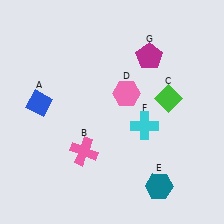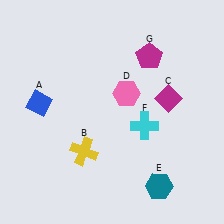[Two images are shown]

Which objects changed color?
B changed from pink to yellow. C changed from green to magenta.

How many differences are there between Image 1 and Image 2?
There are 2 differences between the two images.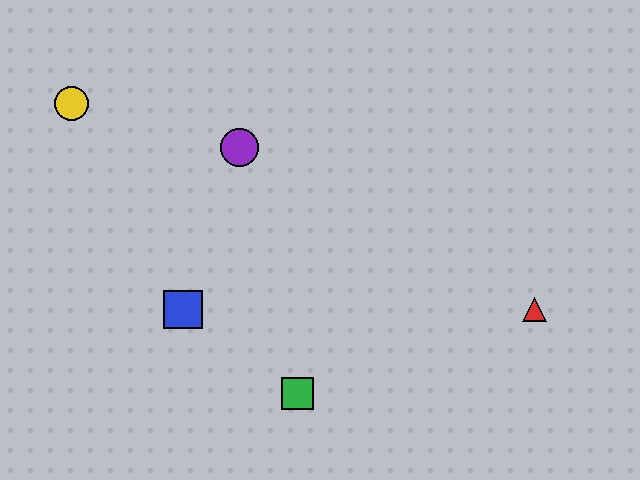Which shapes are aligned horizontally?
The red triangle, the blue square are aligned horizontally.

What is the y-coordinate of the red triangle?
The red triangle is at y≈309.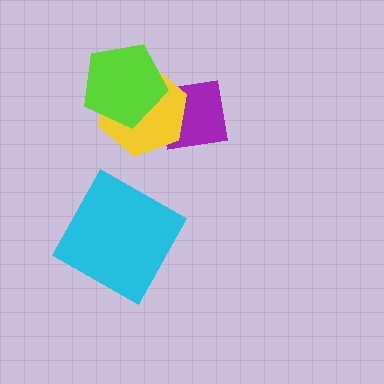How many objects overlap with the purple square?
2 objects overlap with the purple square.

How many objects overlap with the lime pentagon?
2 objects overlap with the lime pentagon.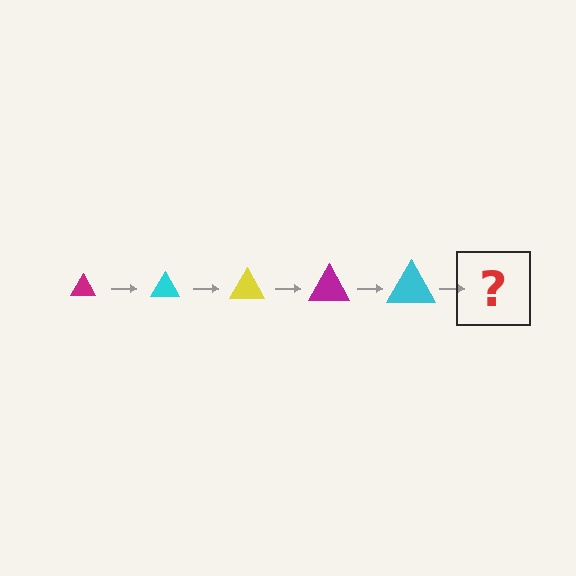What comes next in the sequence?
The next element should be a yellow triangle, larger than the previous one.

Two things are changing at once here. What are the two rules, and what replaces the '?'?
The two rules are that the triangle grows larger each step and the color cycles through magenta, cyan, and yellow. The '?' should be a yellow triangle, larger than the previous one.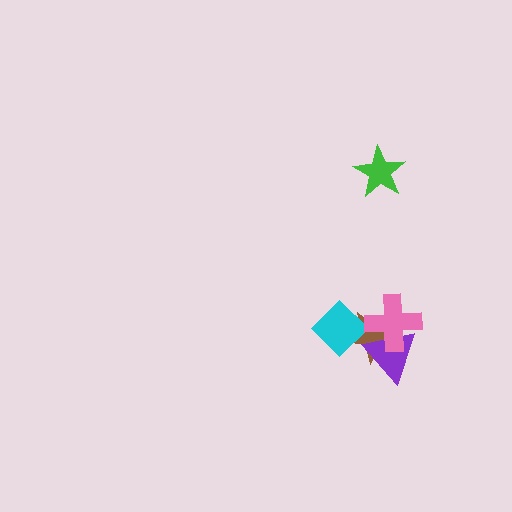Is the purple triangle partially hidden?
Yes, it is partially covered by another shape.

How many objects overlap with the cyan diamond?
1 object overlaps with the cyan diamond.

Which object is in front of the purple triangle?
The pink cross is in front of the purple triangle.